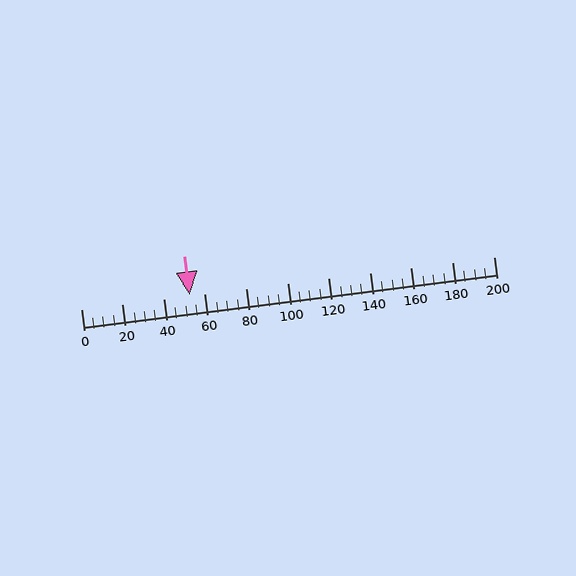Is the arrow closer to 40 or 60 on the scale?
The arrow is closer to 60.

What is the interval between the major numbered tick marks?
The major tick marks are spaced 20 units apart.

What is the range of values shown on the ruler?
The ruler shows values from 0 to 200.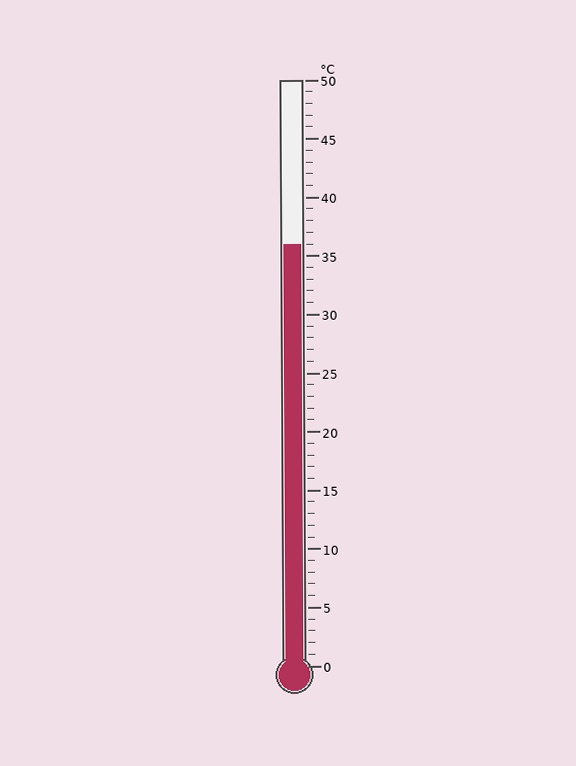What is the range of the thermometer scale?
The thermometer scale ranges from 0°C to 50°C.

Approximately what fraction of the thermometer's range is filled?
The thermometer is filled to approximately 70% of its range.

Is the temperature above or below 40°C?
The temperature is below 40°C.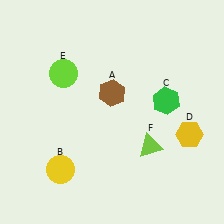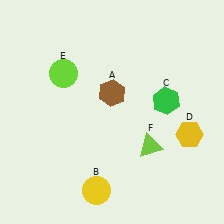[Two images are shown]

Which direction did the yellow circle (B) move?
The yellow circle (B) moved right.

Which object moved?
The yellow circle (B) moved right.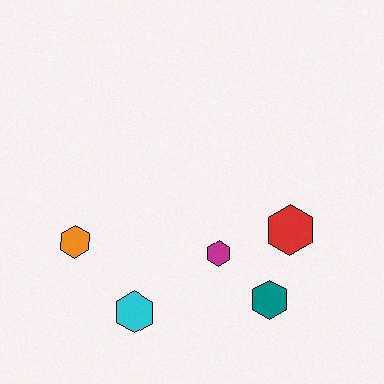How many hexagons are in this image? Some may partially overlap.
There are 5 hexagons.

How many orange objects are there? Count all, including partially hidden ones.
There is 1 orange object.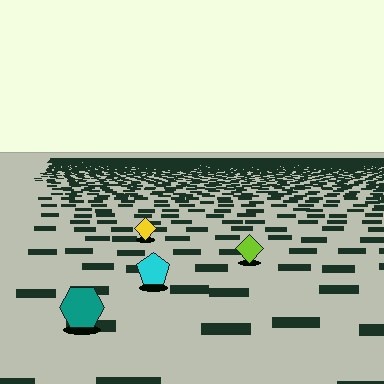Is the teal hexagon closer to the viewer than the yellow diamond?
Yes. The teal hexagon is closer — you can tell from the texture gradient: the ground texture is coarser near it.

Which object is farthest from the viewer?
The yellow diamond is farthest from the viewer. It appears smaller and the ground texture around it is denser.